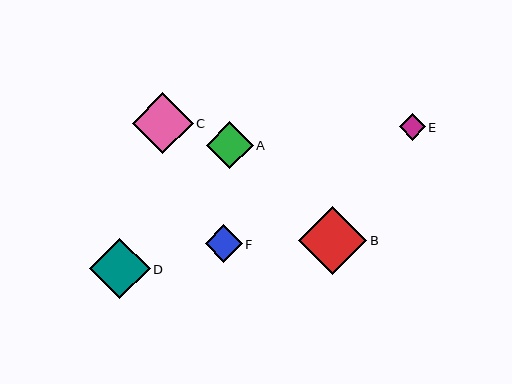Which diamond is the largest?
Diamond B is the largest with a size of approximately 68 pixels.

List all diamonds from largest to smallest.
From largest to smallest: B, C, D, A, F, E.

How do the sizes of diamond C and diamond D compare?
Diamond C and diamond D are approximately the same size.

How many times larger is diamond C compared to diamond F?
Diamond C is approximately 1.6 times the size of diamond F.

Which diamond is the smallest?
Diamond E is the smallest with a size of approximately 26 pixels.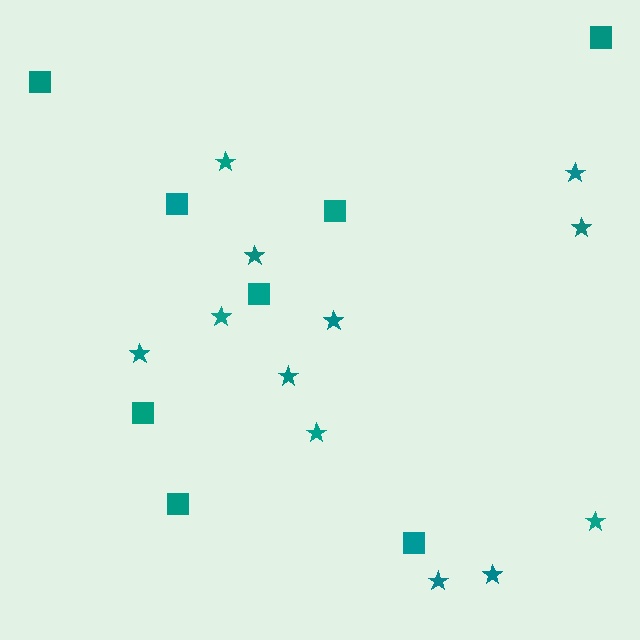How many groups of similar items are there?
There are 2 groups: one group of squares (8) and one group of stars (12).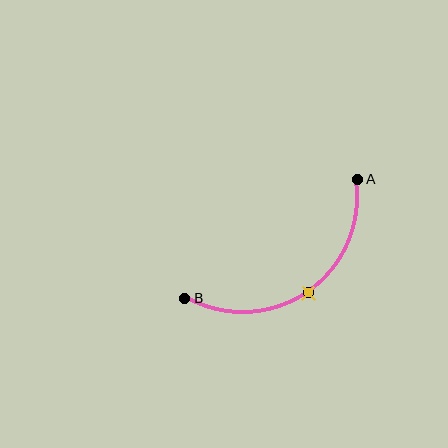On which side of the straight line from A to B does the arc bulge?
The arc bulges below and to the right of the straight line connecting A and B.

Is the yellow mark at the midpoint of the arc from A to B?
Yes. The yellow mark lies on the arc at equal arc-length from both A and B — it is the arc midpoint.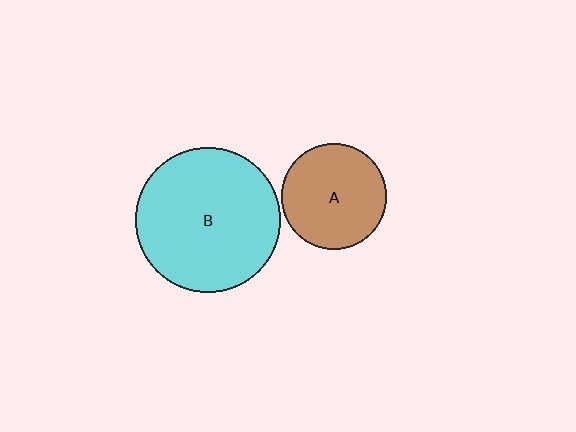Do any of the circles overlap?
No, none of the circles overlap.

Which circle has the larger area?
Circle B (cyan).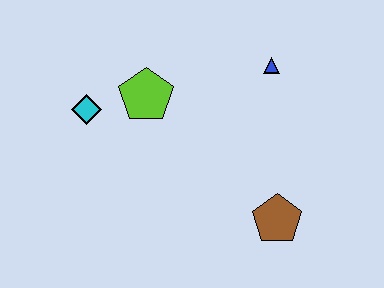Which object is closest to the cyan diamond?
The lime pentagon is closest to the cyan diamond.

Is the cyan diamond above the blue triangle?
No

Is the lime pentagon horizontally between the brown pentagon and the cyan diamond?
Yes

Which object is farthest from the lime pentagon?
The brown pentagon is farthest from the lime pentagon.